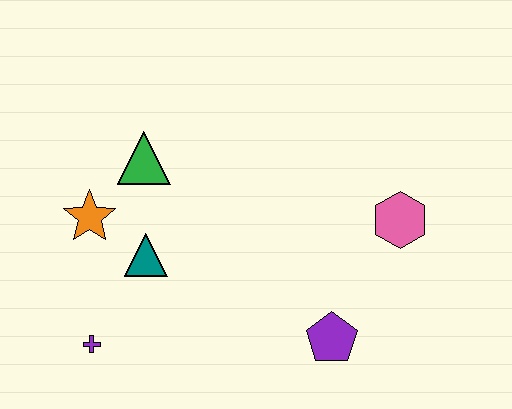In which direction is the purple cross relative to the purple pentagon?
The purple cross is to the left of the purple pentagon.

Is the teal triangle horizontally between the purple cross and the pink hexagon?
Yes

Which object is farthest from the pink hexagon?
The purple cross is farthest from the pink hexagon.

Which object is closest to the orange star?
The teal triangle is closest to the orange star.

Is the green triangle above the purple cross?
Yes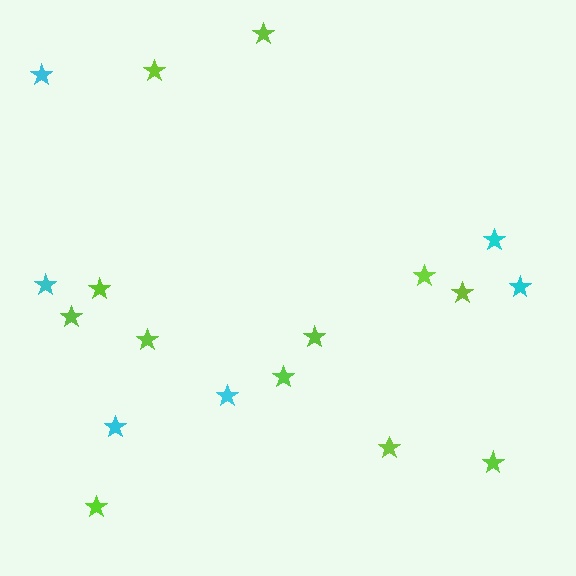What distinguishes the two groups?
There are 2 groups: one group of lime stars (12) and one group of cyan stars (6).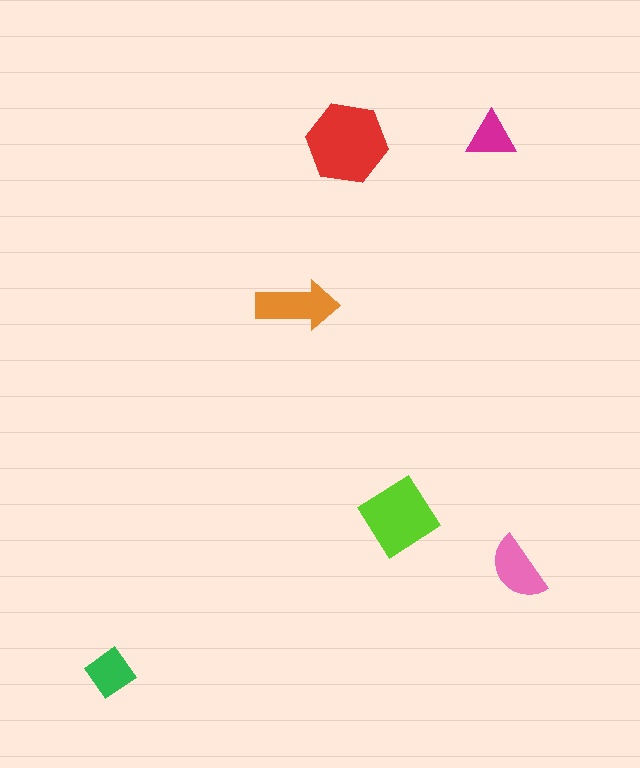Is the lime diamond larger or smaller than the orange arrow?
Larger.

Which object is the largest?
The red hexagon.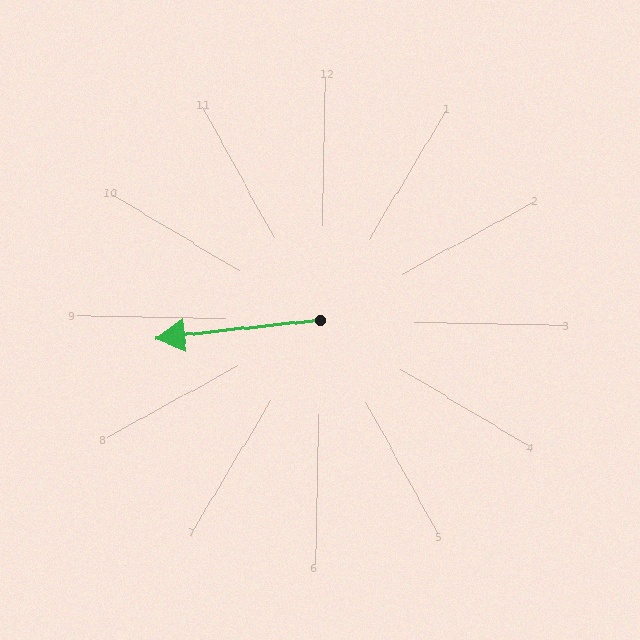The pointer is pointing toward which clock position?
Roughly 9 o'clock.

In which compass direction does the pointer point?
West.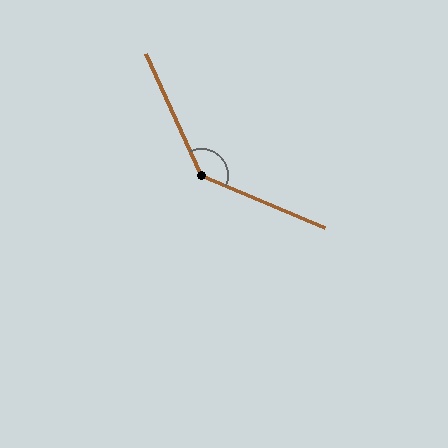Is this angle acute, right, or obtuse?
It is obtuse.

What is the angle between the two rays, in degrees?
Approximately 137 degrees.